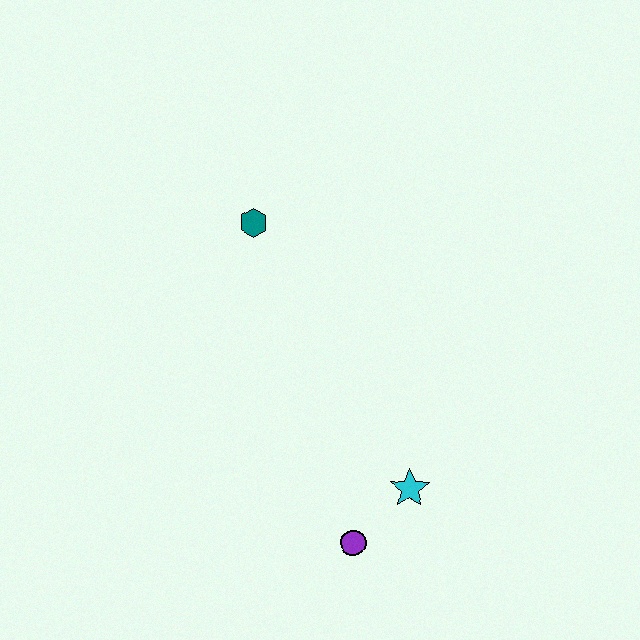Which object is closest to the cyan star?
The purple circle is closest to the cyan star.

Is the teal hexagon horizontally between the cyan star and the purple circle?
No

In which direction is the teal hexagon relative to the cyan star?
The teal hexagon is above the cyan star.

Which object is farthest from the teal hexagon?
The purple circle is farthest from the teal hexagon.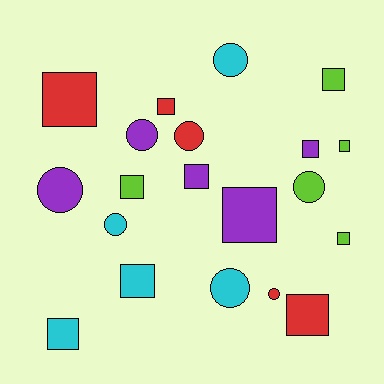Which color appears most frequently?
Cyan, with 5 objects.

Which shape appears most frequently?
Square, with 12 objects.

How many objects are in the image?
There are 20 objects.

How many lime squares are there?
There are 4 lime squares.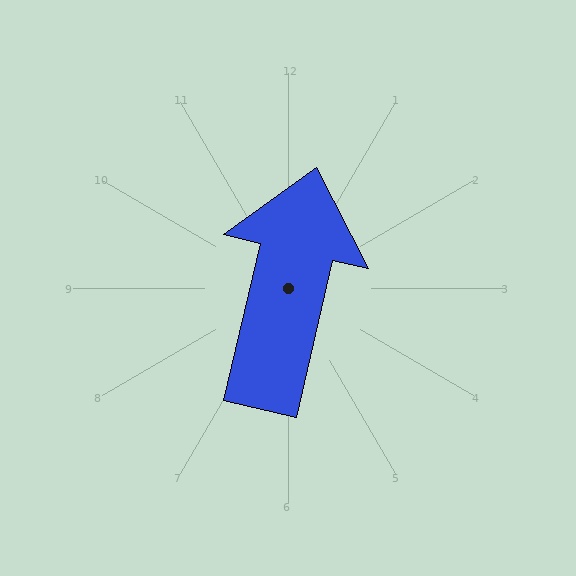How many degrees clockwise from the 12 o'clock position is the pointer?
Approximately 13 degrees.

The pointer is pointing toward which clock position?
Roughly 12 o'clock.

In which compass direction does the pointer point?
North.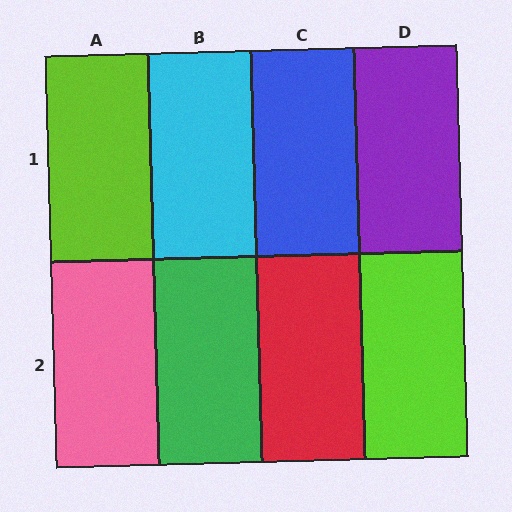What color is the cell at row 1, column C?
Blue.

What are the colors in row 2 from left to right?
Pink, green, red, lime.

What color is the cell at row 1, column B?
Cyan.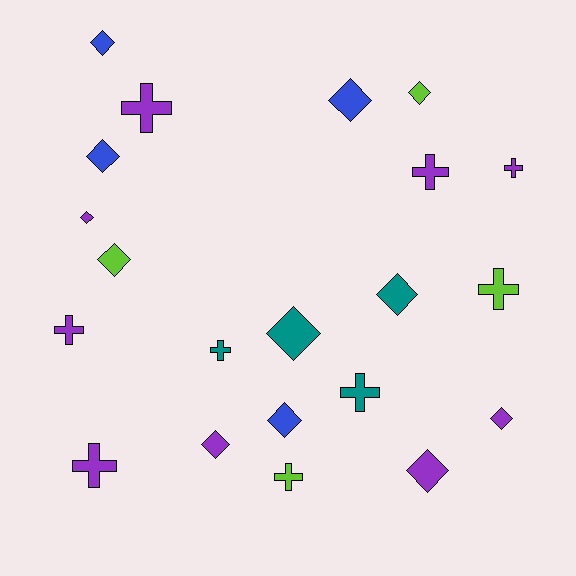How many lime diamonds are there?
There are 2 lime diamonds.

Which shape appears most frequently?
Diamond, with 12 objects.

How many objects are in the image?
There are 21 objects.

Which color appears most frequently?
Purple, with 9 objects.